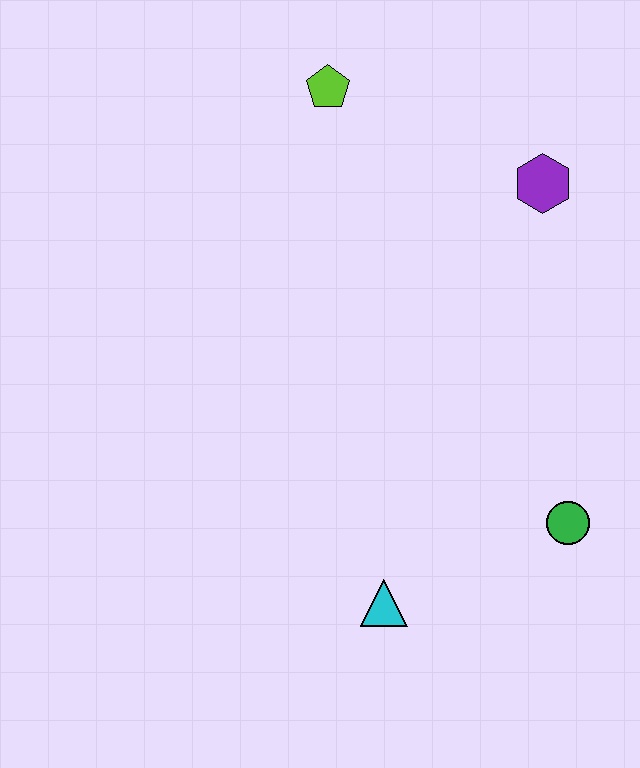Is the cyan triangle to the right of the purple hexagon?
No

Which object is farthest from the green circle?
The lime pentagon is farthest from the green circle.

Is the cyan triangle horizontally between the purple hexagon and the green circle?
No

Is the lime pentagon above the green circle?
Yes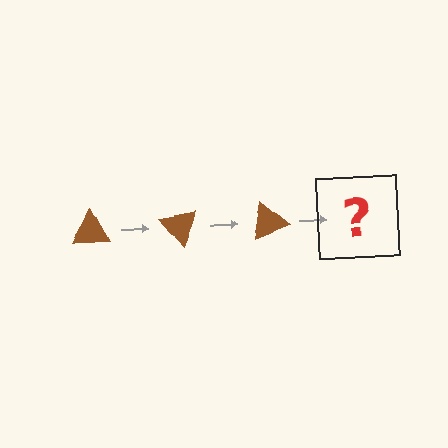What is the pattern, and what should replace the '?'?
The pattern is that the triangle rotates 50 degrees each step. The '?' should be a brown triangle rotated 150 degrees.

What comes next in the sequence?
The next element should be a brown triangle rotated 150 degrees.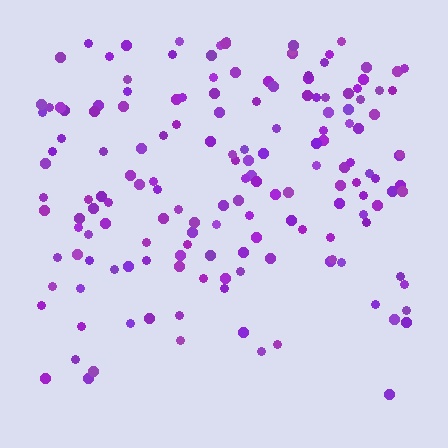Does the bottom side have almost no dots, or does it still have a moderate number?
Still a moderate number, just noticeably fewer than the top.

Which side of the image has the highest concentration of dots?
The top.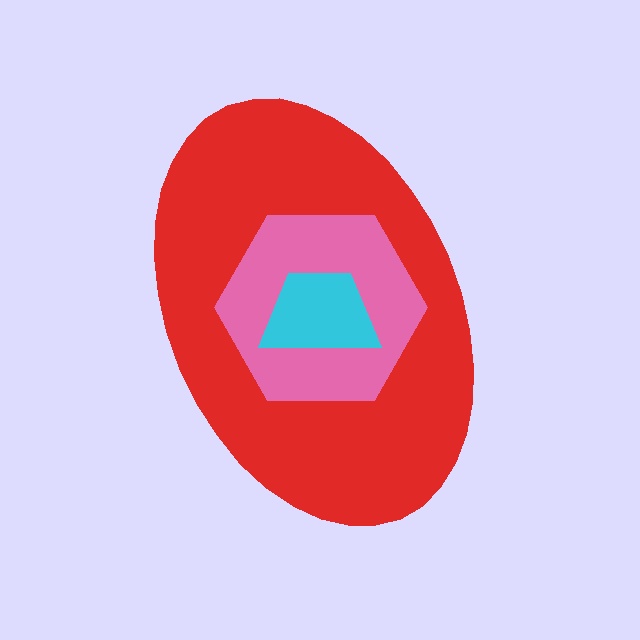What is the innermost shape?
The cyan trapezoid.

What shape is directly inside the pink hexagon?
The cyan trapezoid.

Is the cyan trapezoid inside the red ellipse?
Yes.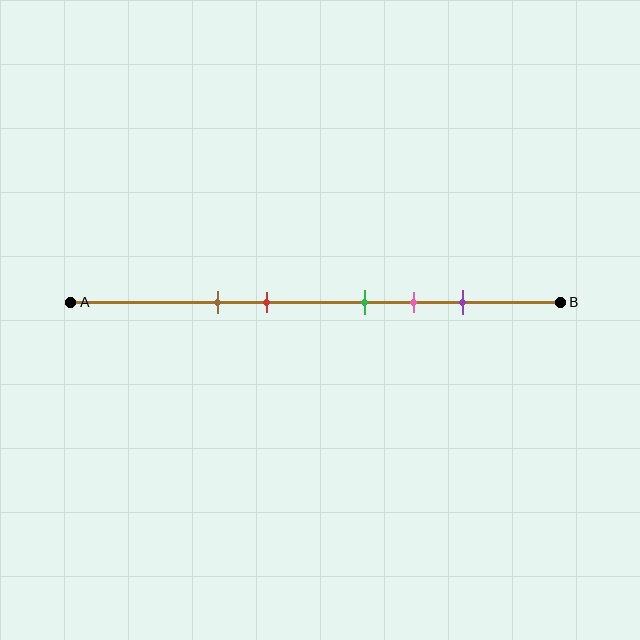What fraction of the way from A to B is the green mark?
The green mark is approximately 60% (0.6) of the way from A to B.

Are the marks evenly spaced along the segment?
No, the marks are not evenly spaced.